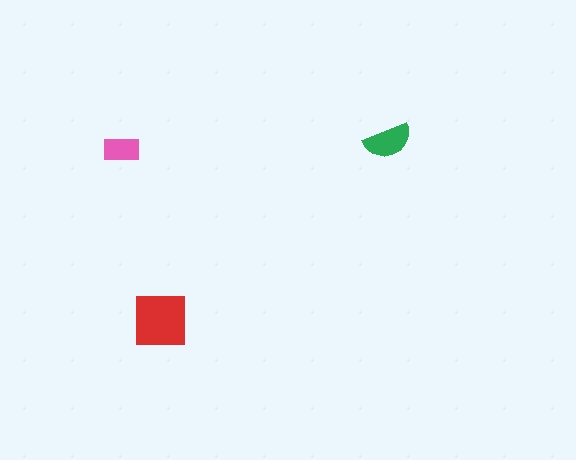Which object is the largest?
The red square.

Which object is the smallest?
The pink rectangle.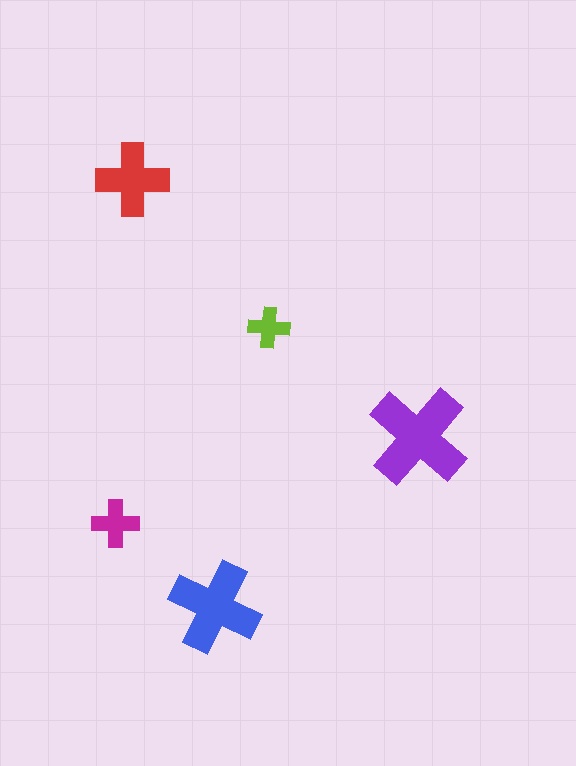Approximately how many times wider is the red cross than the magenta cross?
About 1.5 times wider.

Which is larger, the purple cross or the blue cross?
The purple one.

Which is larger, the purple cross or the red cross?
The purple one.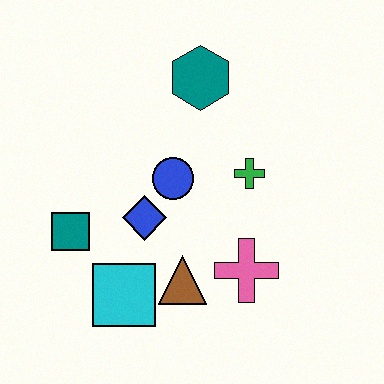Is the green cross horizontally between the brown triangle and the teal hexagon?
No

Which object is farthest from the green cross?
The teal square is farthest from the green cross.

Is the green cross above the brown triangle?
Yes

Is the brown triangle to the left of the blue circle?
No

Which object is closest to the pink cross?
The brown triangle is closest to the pink cross.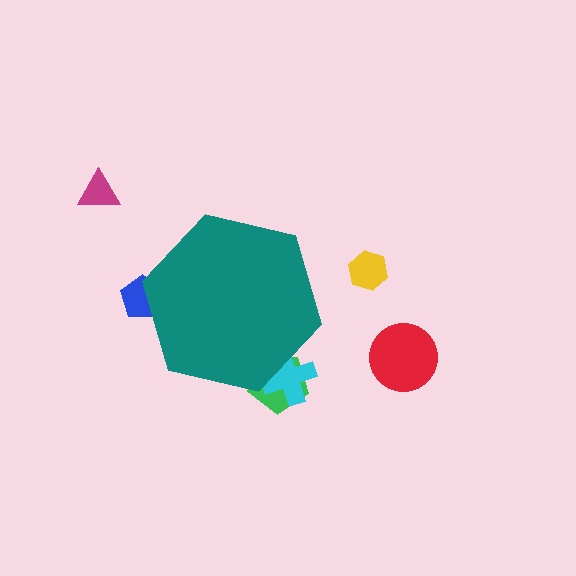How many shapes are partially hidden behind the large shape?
3 shapes are partially hidden.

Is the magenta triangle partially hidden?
No, the magenta triangle is fully visible.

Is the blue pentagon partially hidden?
Yes, the blue pentagon is partially hidden behind the teal hexagon.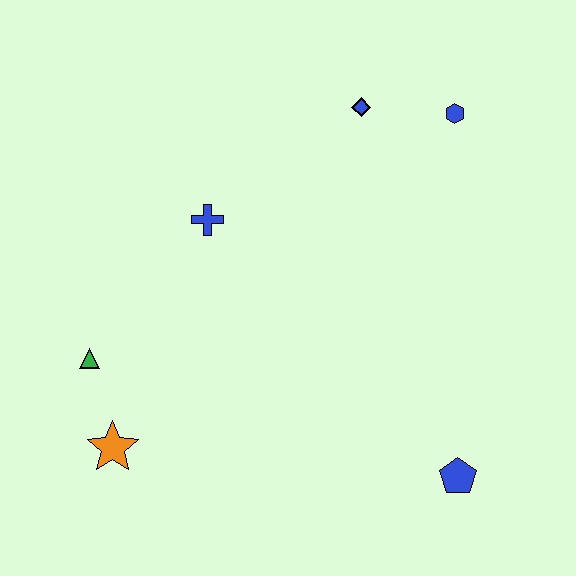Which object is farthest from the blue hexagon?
The orange star is farthest from the blue hexagon.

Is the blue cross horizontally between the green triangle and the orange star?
No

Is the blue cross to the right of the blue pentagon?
No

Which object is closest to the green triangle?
The orange star is closest to the green triangle.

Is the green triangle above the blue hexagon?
No